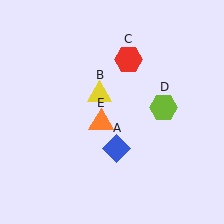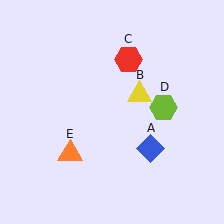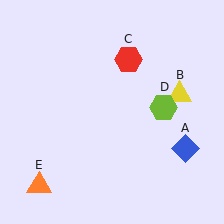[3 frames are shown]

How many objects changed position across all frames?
3 objects changed position: blue diamond (object A), yellow triangle (object B), orange triangle (object E).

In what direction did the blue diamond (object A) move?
The blue diamond (object A) moved right.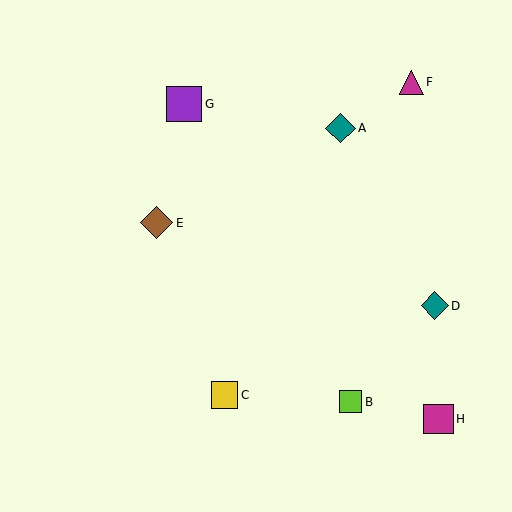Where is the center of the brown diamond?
The center of the brown diamond is at (157, 223).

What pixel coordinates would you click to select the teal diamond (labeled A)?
Click at (341, 128) to select the teal diamond A.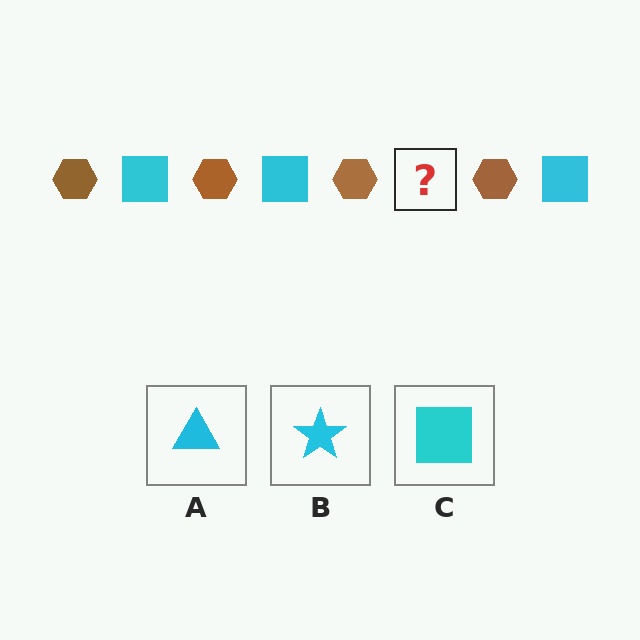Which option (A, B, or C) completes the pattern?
C.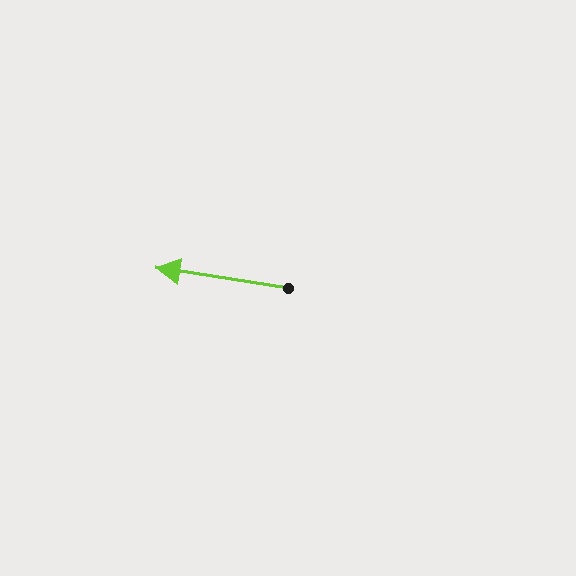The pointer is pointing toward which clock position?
Roughly 9 o'clock.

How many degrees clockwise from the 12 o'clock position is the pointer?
Approximately 279 degrees.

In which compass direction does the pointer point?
West.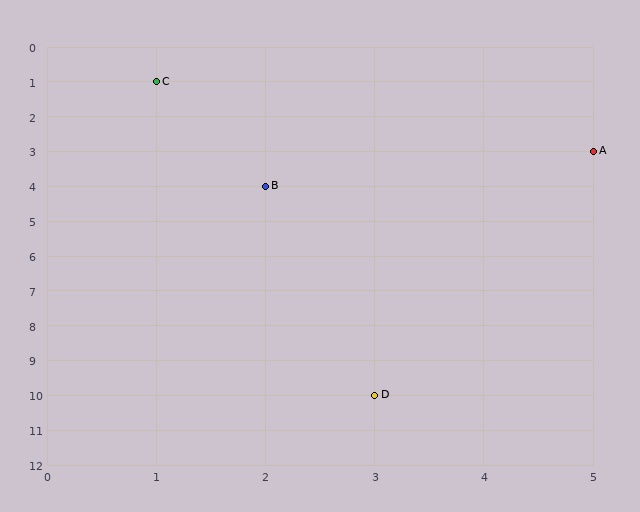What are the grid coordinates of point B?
Point B is at grid coordinates (2, 4).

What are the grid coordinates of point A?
Point A is at grid coordinates (5, 3).